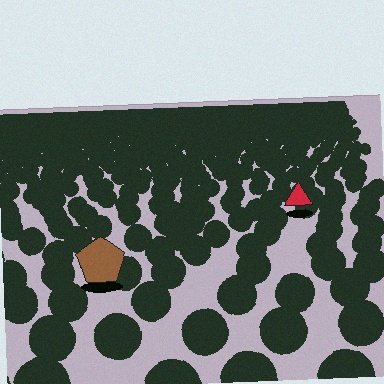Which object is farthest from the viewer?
The red triangle is farthest from the viewer. It appears smaller and the ground texture around it is denser.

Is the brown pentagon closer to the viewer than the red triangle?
Yes. The brown pentagon is closer — you can tell from the texture gradient: the ground texture is coarser near it.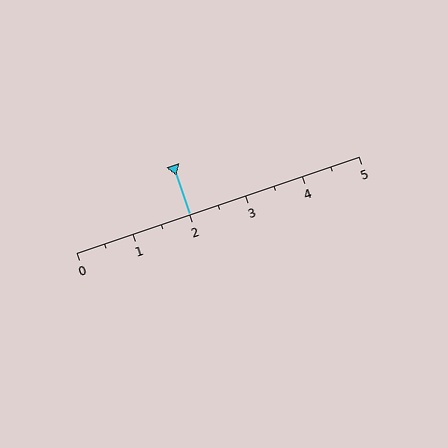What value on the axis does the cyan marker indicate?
The marker indicates approximately 2.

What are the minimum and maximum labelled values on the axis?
The axis runs from 0 to 5.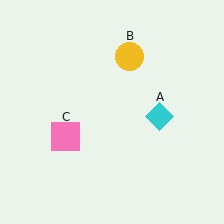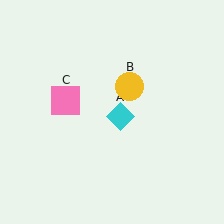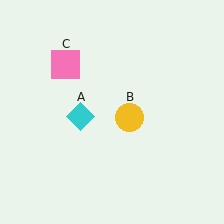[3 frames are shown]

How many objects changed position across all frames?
3 objects changed position: cyan diamond (object A), yellow circle (object B), pink square (object C).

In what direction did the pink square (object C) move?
The pink square (object C) moved up.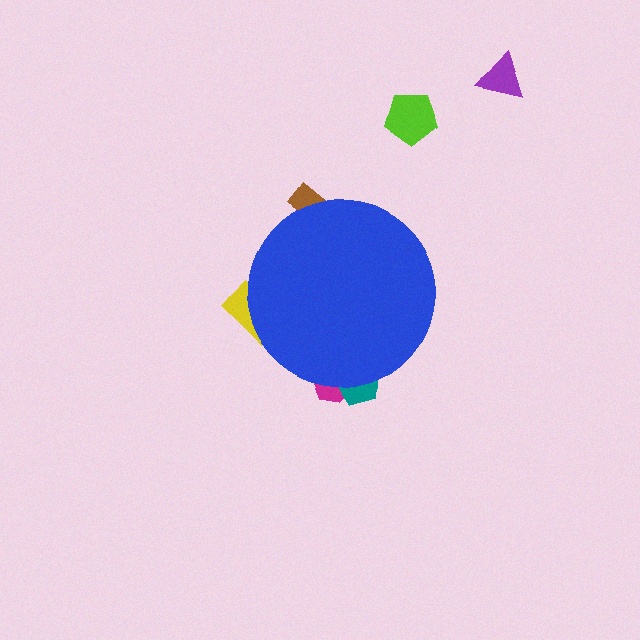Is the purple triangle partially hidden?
No, the purple triangle is fully visible.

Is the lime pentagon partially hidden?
No, the lime pentagon is fully visible.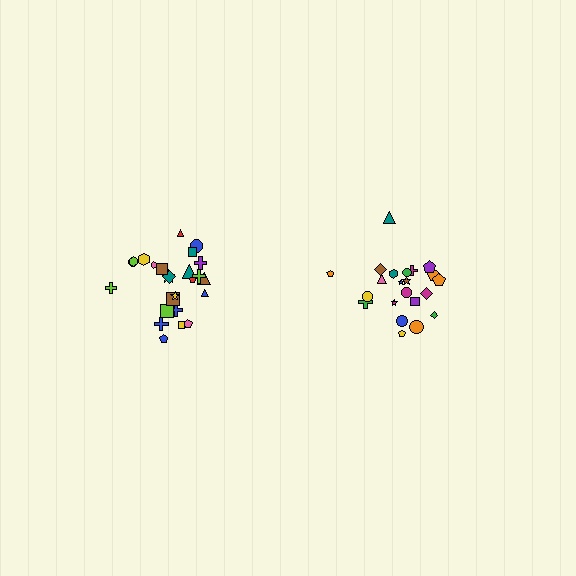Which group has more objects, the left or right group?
The left group.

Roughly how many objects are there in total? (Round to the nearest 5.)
Roughly 45 objects in total.